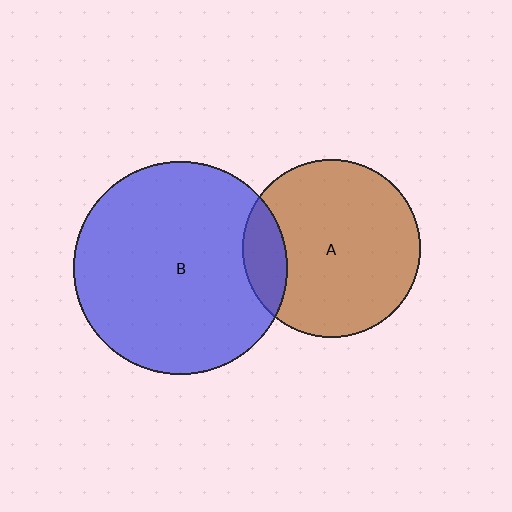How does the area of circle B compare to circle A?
Approximately 1.4 times.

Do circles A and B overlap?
Yes.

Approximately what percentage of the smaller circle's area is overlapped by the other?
Approximately 15%.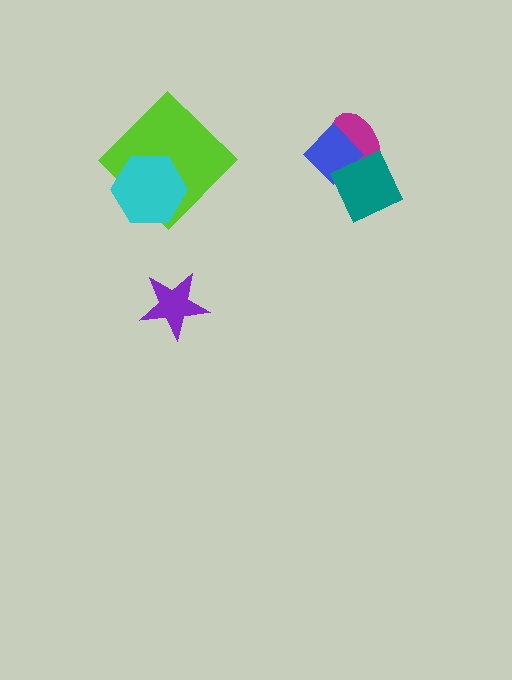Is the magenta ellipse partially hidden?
Yes, it is partially covered by another shape.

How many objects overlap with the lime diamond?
1 object overlaps with the lime diamond.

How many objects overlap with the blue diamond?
2 objects overlap with the blue diamond.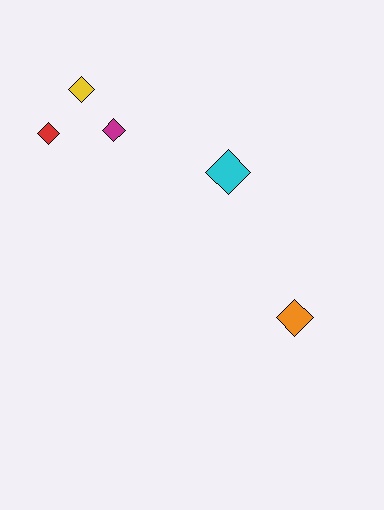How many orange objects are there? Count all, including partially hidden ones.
There is 1 orange object.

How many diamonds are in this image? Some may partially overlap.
There are 5 diamonds.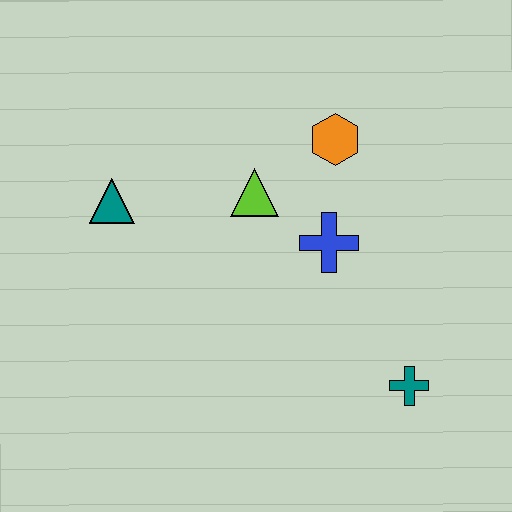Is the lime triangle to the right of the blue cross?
No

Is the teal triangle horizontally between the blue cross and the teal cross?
No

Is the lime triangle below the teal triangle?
No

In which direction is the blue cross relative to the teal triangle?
The blue cross is to the right of the teal triangle.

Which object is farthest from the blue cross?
The teal triangle is farthest from the blue cross.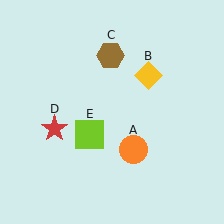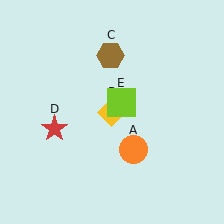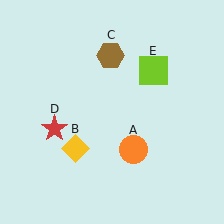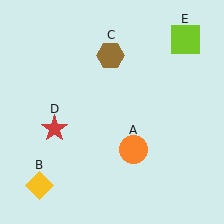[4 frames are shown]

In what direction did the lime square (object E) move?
The lime square (object E) moved up and to the right.